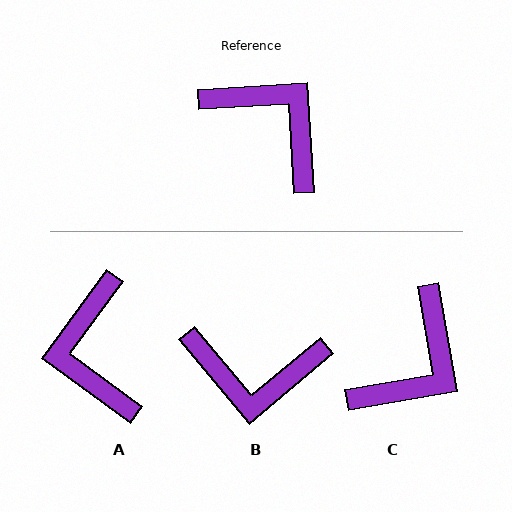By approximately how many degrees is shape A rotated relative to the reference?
Approximately 140 degrees counter-clockwise.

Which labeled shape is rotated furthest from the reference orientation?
B, about 144 degrees away.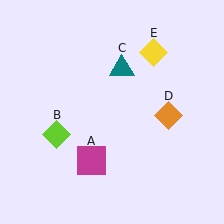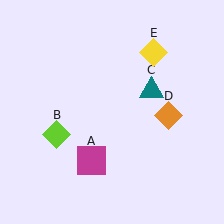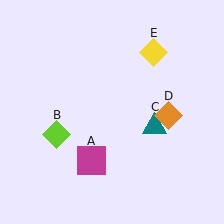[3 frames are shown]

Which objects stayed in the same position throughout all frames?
Magenta square (object A) and lime diamond (object B) and orange diamond (object D) and yellow diamond (object E) remained stationary.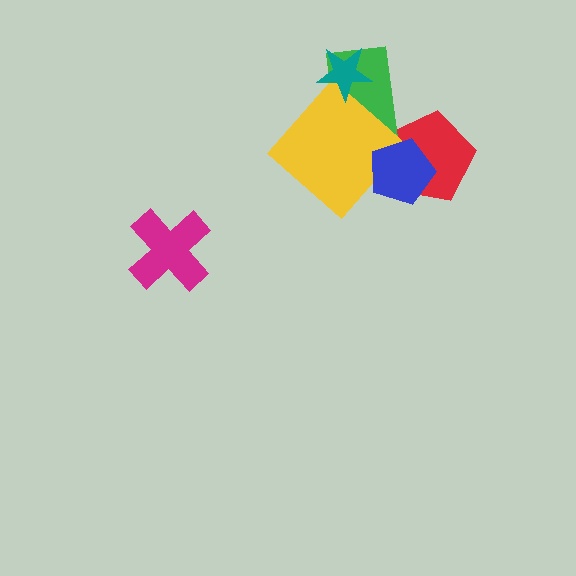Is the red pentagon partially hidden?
Yes, it is partially covered by another shape.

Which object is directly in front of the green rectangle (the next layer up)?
The yellow diamond is directly in front of the green rectangle.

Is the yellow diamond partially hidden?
Yes, it is partially covered by another shape.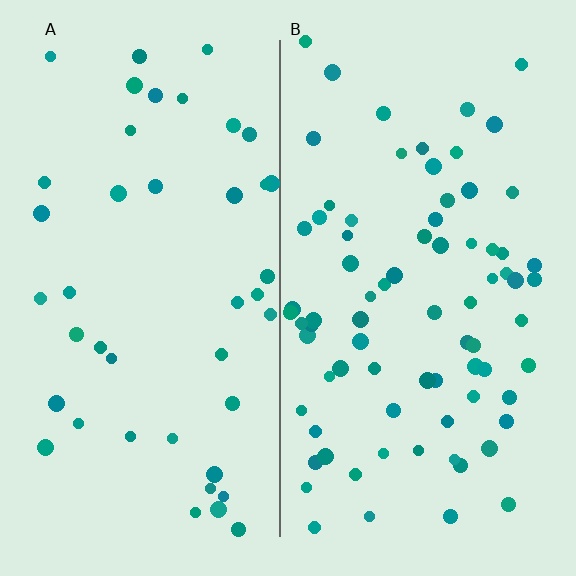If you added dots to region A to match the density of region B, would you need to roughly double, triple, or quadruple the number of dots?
Approximately double.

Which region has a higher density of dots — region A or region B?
B (the right).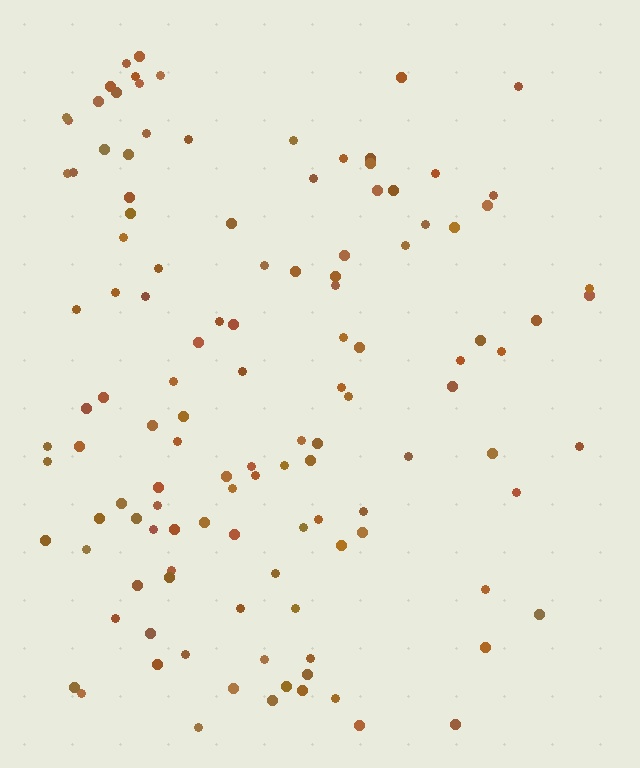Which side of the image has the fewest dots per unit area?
The right.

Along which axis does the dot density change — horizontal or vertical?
Horizontal.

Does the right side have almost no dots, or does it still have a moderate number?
Still a moderate number, just noticeably fewer than the left.